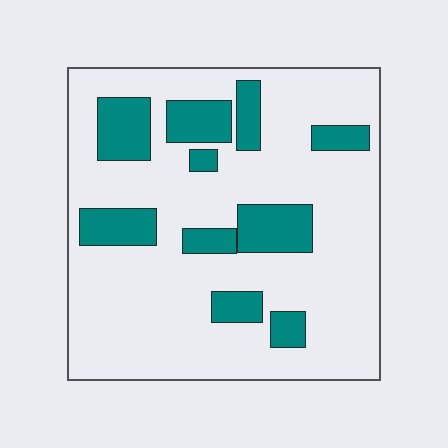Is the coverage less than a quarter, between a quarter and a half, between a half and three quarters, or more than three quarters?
Less than a quarter.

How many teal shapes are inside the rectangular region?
10.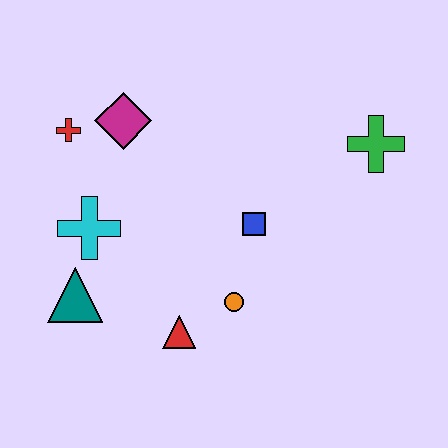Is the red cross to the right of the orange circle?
No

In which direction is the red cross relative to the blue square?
The red cross is to the left of the blue square.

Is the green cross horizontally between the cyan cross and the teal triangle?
No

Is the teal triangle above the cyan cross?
No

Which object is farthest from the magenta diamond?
The green cross is farthest from the magenta diamond.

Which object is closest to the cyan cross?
The teal triangle is closest to the cyan cross.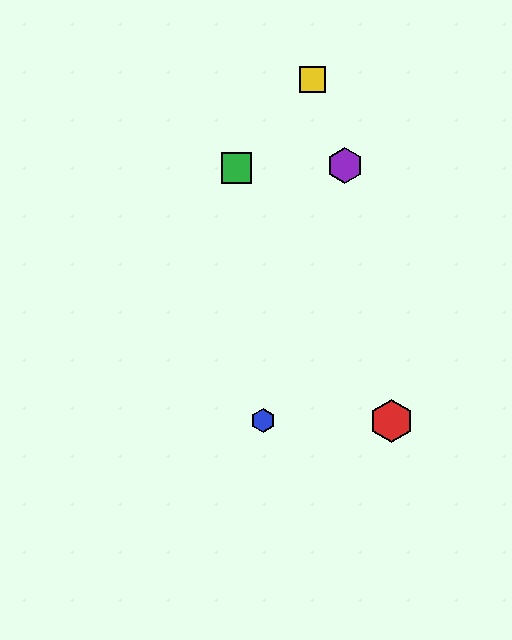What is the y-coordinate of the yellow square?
The yellow square is at y≈80.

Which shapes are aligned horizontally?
The red hexagon, the blue hexagon are aligned horizontally.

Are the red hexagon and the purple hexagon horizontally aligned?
No, the red hexagon is at y≈421 and the purple hexagon is at y≈165.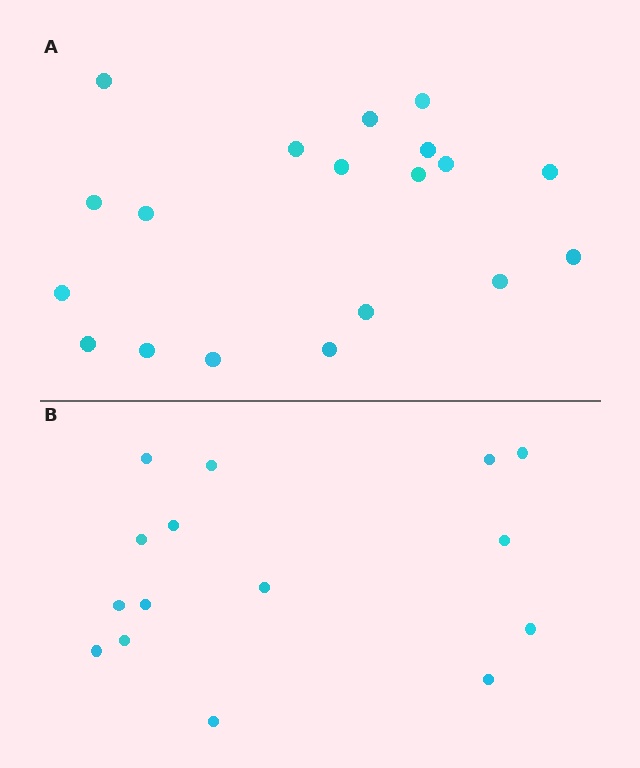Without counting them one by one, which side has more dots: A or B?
Region A (the top region) has more dots.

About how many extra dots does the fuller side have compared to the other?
Region A has about 4 more dots than region B.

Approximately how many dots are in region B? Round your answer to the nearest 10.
About 20 dots. (The exact count is 15, which rounds to 20.)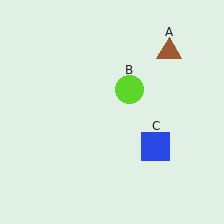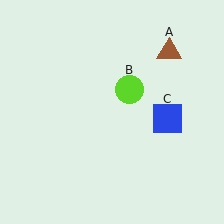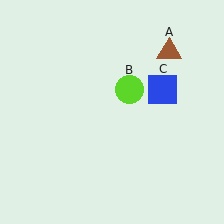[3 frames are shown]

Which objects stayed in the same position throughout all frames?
Brown triangle (object A) and lime circle (object B) remained stationary.